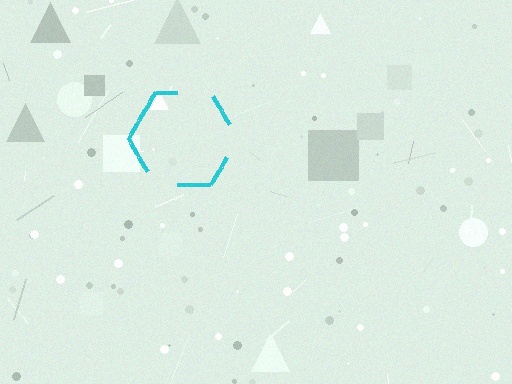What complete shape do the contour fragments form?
The contour fragments form a hexagon.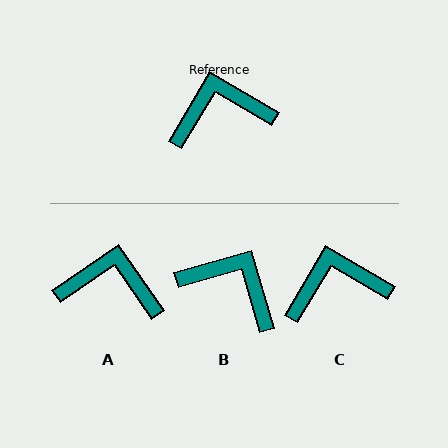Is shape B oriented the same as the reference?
No, it is off by about 43 degrees.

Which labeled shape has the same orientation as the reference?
C.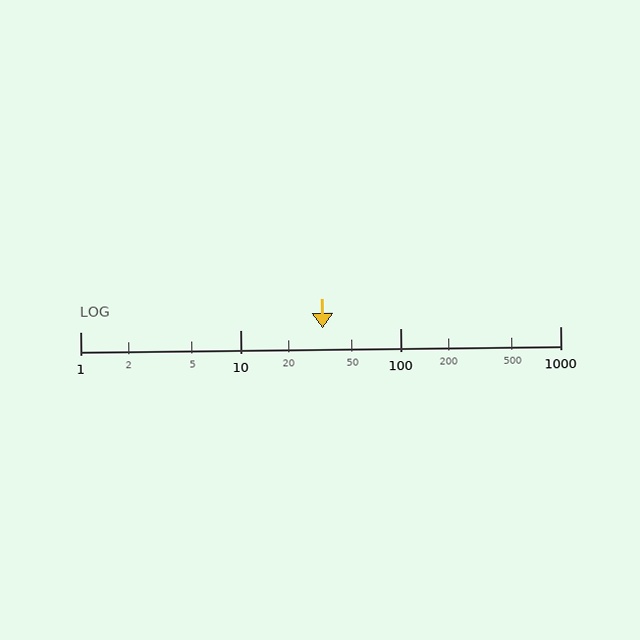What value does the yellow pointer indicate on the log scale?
The pointer indicates approximately 33.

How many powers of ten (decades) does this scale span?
The scale spans 3 decades, from 1 to 1000.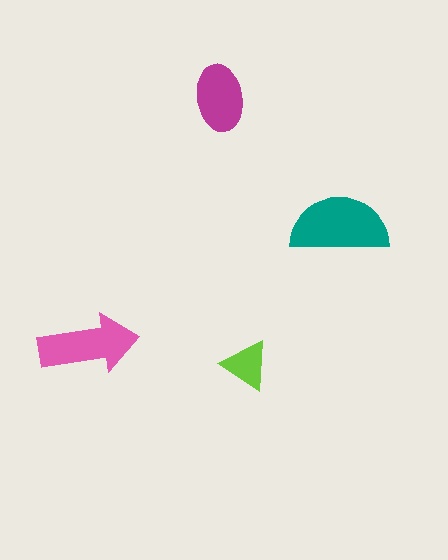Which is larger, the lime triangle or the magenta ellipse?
The magenta ellipse.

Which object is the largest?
The teal semicircle.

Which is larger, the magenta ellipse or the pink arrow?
The pink arrow.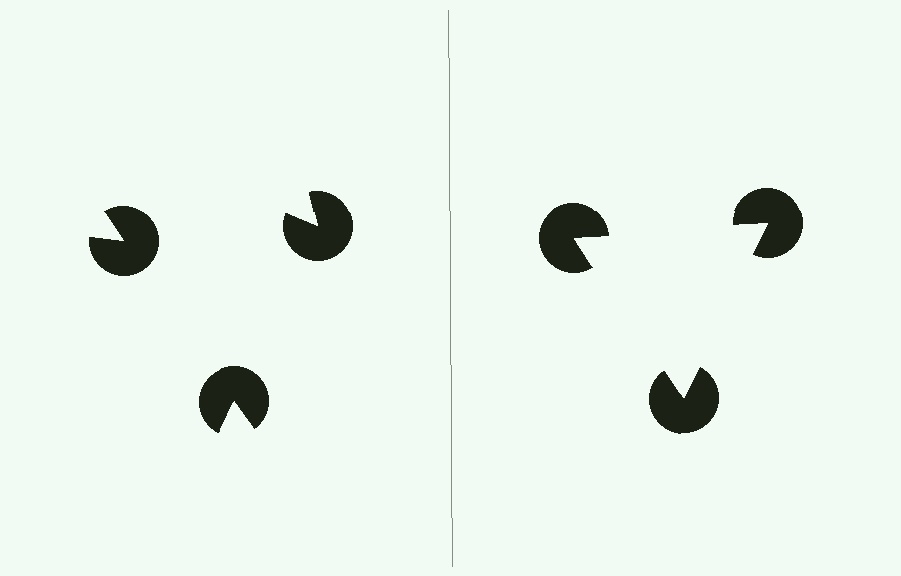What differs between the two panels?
The pac-man discs are positioned identically on both sides; only the wedge orientations differ. On the right they align to a triangle; on the left they are misaligned.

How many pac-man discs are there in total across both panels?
6 — 3 on each side.